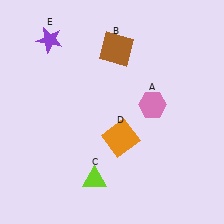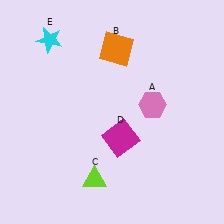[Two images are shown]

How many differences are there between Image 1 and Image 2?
There are 3 differences between the two images.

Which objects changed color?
B changed from brown to orange. D changed from orange to magenta. E changed from purple to cyan.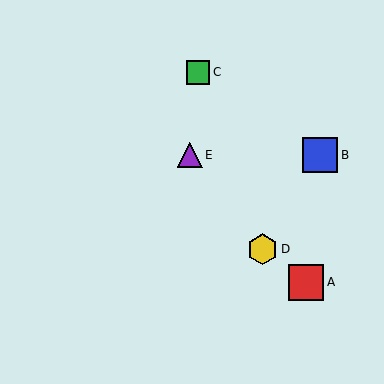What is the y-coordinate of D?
Object D is at y≈249.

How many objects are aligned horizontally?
2 objects (B, E) are aligned horizontally.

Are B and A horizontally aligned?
No, B is at y≈155 and A is at y≈282.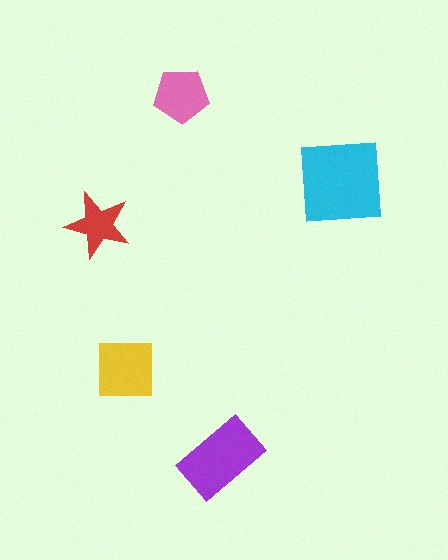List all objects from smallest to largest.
The red star, the pink pentagon, the yellow square, the purple rectangle, the cyan square.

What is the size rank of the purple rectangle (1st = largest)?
2nd.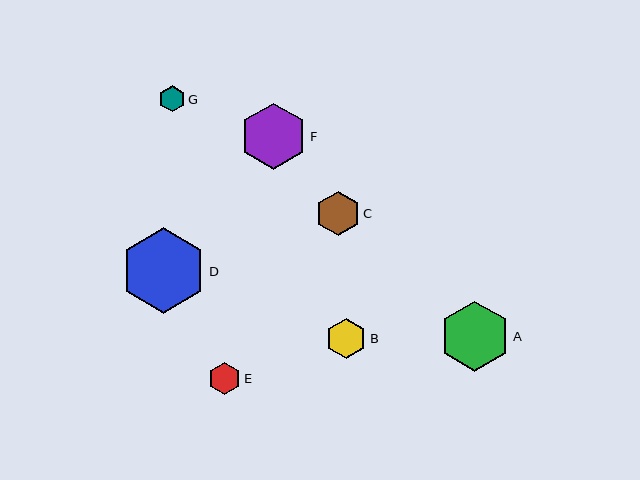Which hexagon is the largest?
Hexagon D is the largest with a size of approximately 86 pixels.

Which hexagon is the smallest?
Hexagon G is the smallest with a size of approximately 26 pixels.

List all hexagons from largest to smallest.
From largest to smallest: D, A, F, C, B, E, G.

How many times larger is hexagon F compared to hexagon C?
Hexagon F is approximately 1.5 times the size of hexagon C.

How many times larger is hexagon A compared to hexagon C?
Hexagon A is approximately 1.6 times the size of hexagon C.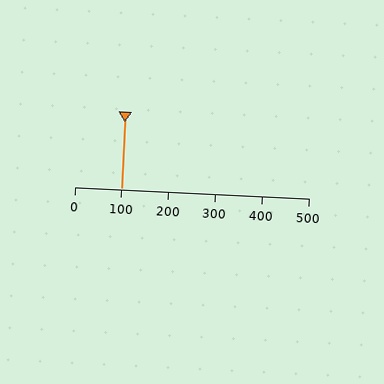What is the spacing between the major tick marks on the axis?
The major ticks are spaced 100 apart.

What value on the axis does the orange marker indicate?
The marker indicates approximately 100.